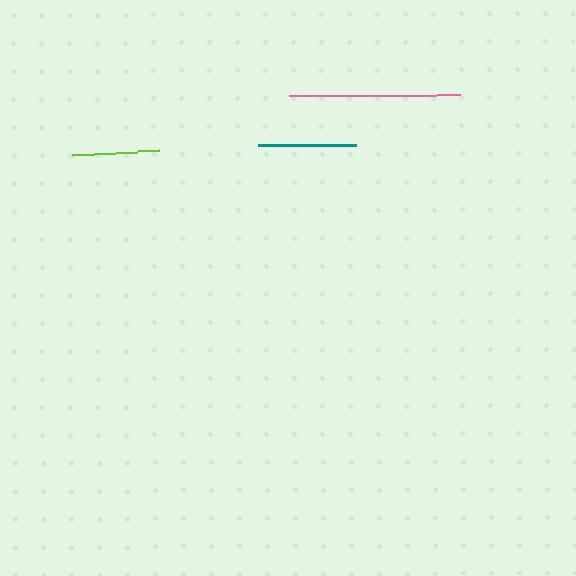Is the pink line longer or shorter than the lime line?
The pink line is longer than the lime line.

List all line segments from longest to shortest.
From longest to shortest: pink, teal, lime.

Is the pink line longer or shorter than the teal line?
The pink line is longer than the teal line.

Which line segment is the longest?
The pink line is the longest at approximately 171 pixels.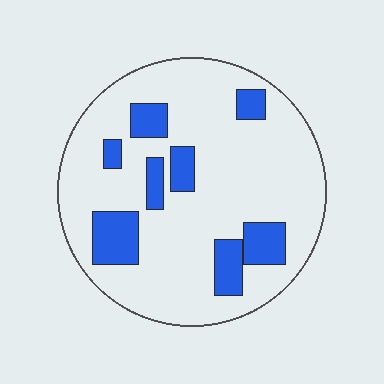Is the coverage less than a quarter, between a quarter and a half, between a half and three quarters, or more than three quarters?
Less than a quarter.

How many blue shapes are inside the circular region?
8.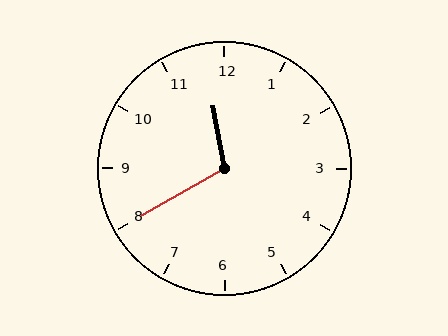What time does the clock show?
11:40.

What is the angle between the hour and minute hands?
Approximately 110 degrees.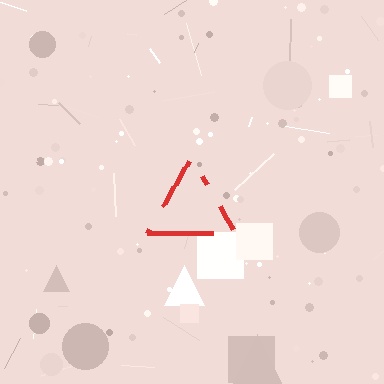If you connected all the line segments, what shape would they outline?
They would outline a triangle.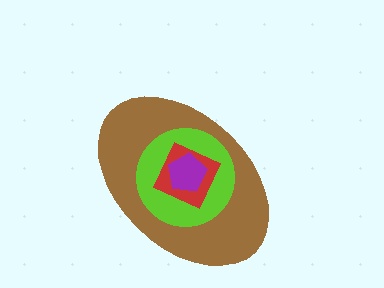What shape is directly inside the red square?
The purple pentagon.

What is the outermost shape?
The brown ellipse.